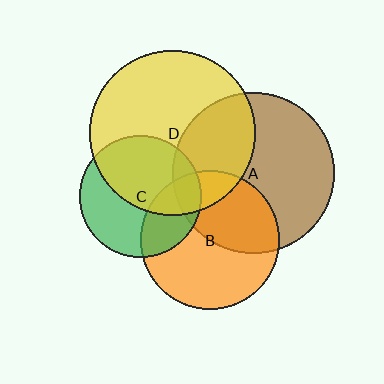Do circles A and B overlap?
Yes.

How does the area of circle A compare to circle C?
Approximately 1.7 times.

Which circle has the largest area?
Circle D (yellow).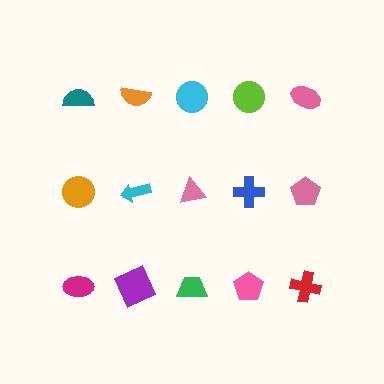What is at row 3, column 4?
A pink pentagon.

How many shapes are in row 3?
5 shapes.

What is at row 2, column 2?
A cyan arrow.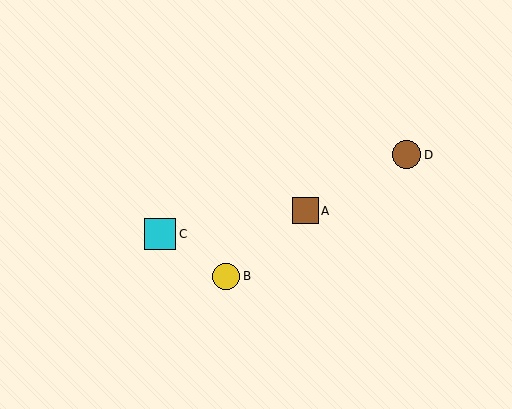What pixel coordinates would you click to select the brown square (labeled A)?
Click at (306, 211) to select the brown square A.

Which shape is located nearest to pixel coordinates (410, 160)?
The brown circle (labeled D) at (406, 155) is nearest to that location.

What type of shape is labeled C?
Shape C is a cyan square.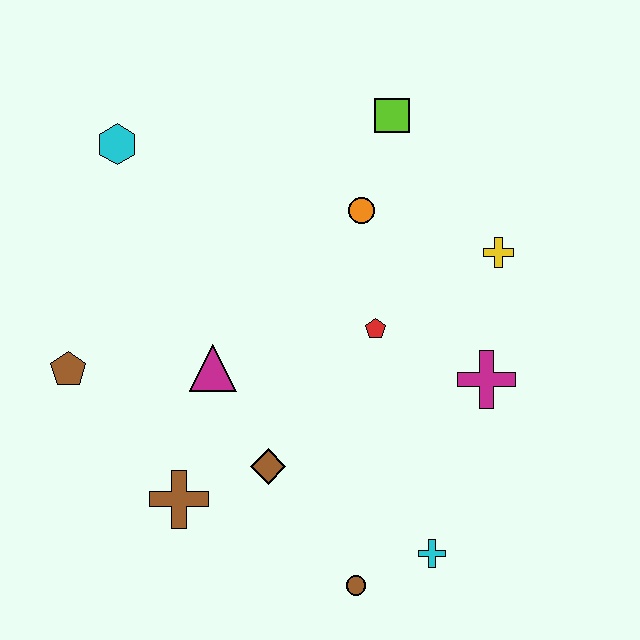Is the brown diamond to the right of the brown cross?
Yes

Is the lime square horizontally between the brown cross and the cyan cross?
Yes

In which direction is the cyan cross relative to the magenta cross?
The cyan cross is below the magenta cross.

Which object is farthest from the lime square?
The brown circle is farthest from the lime square.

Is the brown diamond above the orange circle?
No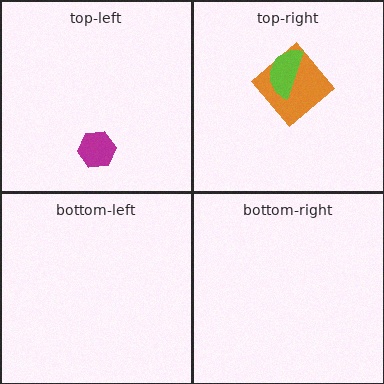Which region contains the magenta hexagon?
The top-left region.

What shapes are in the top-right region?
The orange diamond, the lime semicircle.